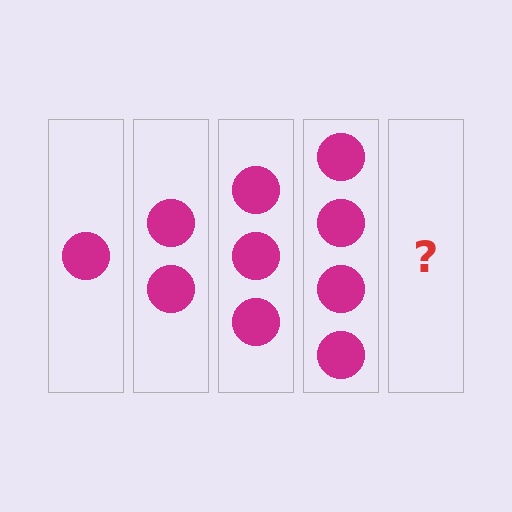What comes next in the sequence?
The next element should be 5 circles.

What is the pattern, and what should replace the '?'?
The pattern is that each step adds one more circle. The '?' should be 5 circles.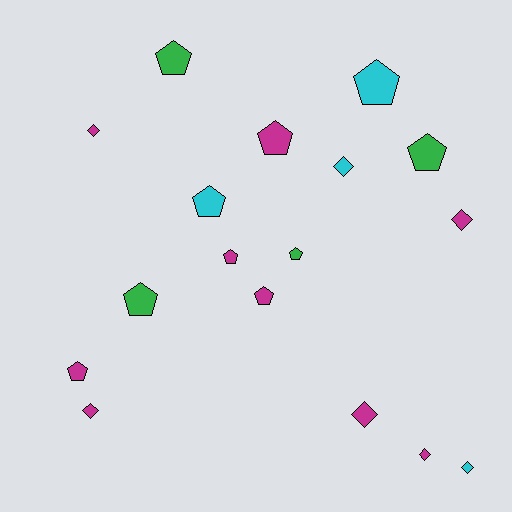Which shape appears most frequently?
Pentagon, with 10 objects.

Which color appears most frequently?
Magenta, with 9 objects.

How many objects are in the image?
There are 17 objects.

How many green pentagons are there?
There are 4 green pentagons.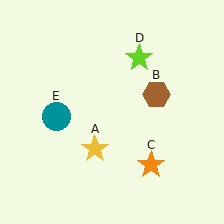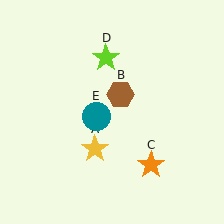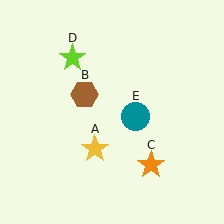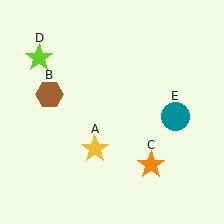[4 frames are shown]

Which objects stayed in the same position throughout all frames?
Yellow star (object A) and orange star (object C) remained stationary.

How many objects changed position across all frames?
3 objects changed position: brown hexagon (object B), lime star (object D), teal circle (object E).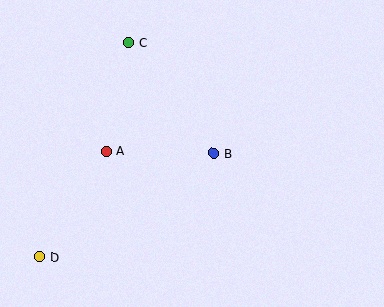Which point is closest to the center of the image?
Point B at (214, 153) is closest to the center.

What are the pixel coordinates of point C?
Point C is at (128, 42).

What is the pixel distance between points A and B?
The distance between A and B is 108 pixels.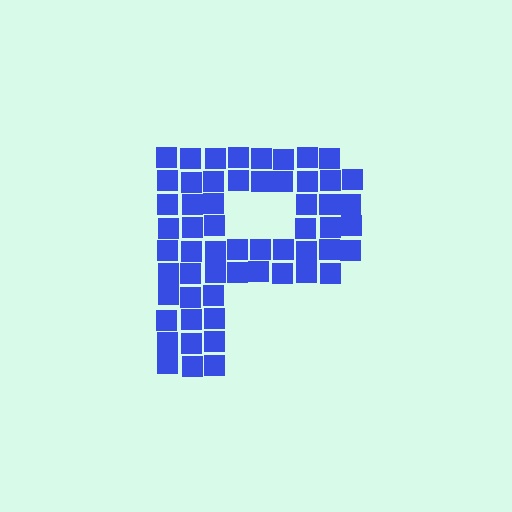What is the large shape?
The large shape is the letter P.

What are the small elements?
The small elements are squares.